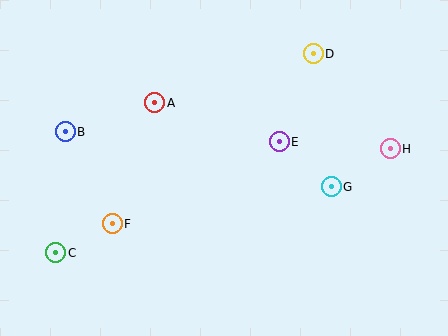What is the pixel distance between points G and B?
The distance between G and B is 272 pixels.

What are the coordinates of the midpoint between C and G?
The midpoint between C and G is at (194, 220).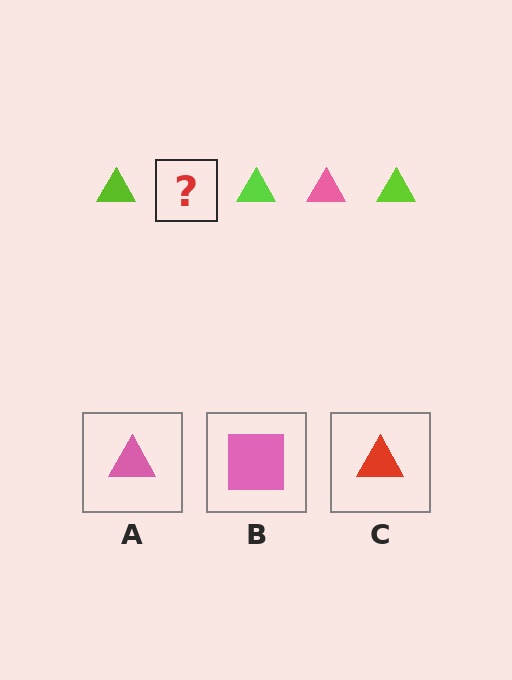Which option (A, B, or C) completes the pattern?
A.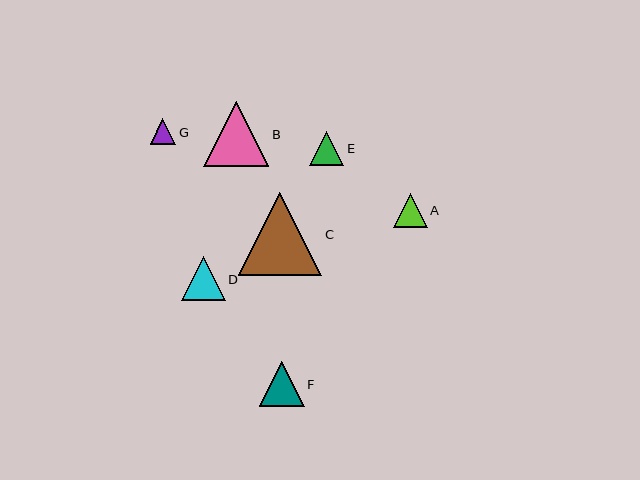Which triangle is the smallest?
Triangle G is the smallest with a size of approximately 26 pixels.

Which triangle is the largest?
Triangle C is the largest with a size of approximately 83 pixels.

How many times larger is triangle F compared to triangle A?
Triangle F is approximately 1.3 times the size of triangle A.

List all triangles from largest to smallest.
From largest to smallest: C, B, F, D, E, A, G.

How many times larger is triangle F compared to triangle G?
Triangle F is approximately 1.7 times the size of triangle G.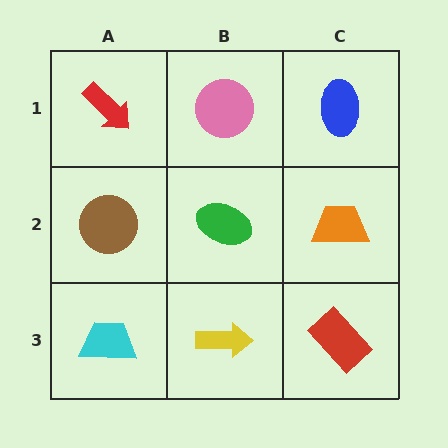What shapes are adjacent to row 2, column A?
A red arrow (row 1, column A), a cyan trapezoid (row 3, column A), a green ellipse (row 2, column B).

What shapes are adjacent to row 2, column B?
A pink circle (row 1, column B), a yellow arrow (row 3, column B), a brown circle (row 2, column A), an orange trapezoid (row 2, column C).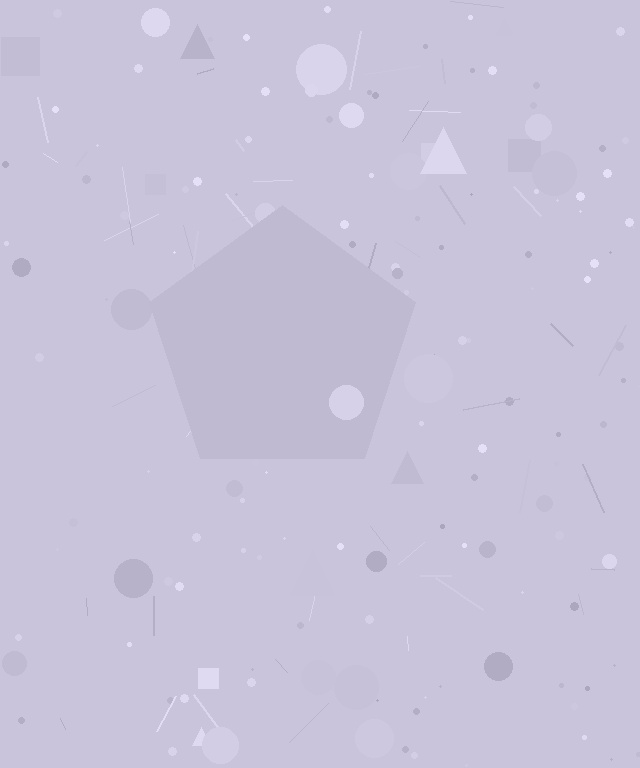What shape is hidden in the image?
A pentagon is hidden in the image.